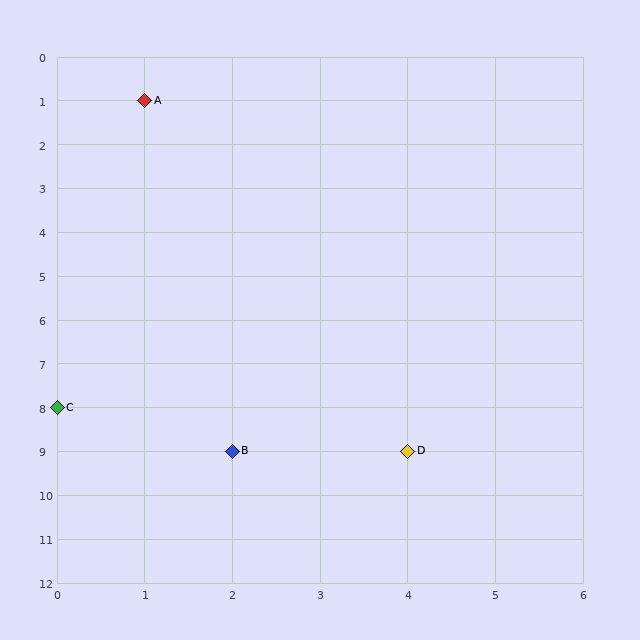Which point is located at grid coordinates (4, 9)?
Point D is at (4, 9).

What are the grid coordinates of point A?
Point A is at grid coordinates (1, 1).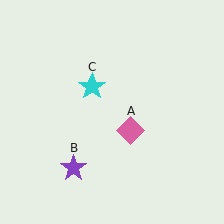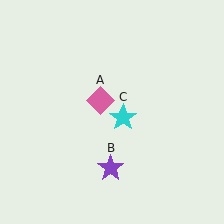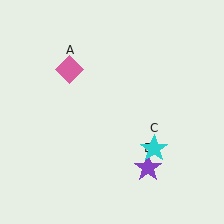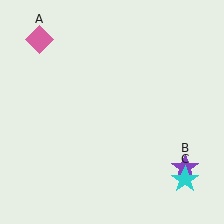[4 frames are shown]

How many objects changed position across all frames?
3 objects changed position: pink diamond (object A), purple star (object B), cyan star (object C).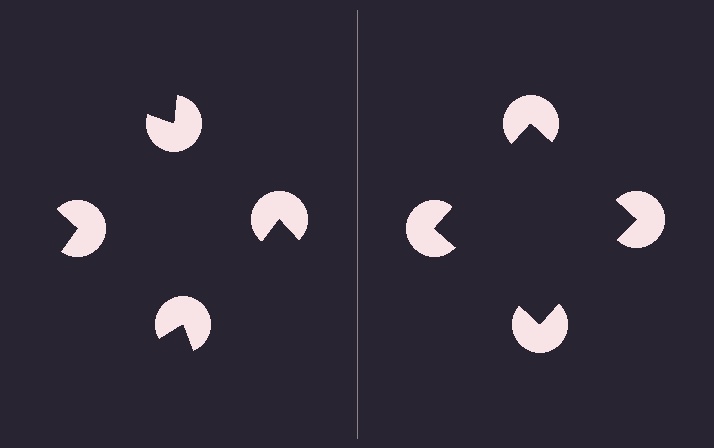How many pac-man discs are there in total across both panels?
8 — 4 on each side.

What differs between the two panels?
The pac-man discs are positioned identically on both sides; only the wedge orientations differ. On the right they align to a square; on the left they are misaligned.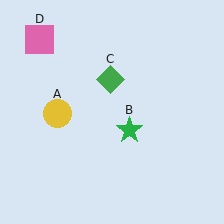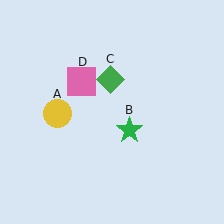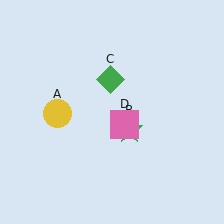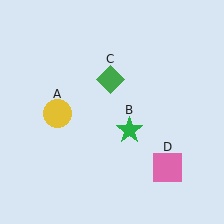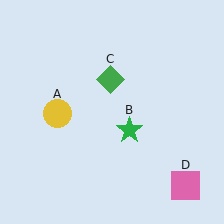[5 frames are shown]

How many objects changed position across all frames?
1 object changed position: pink square (object D).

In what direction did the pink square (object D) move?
The pink square (object D) moved down and to the right.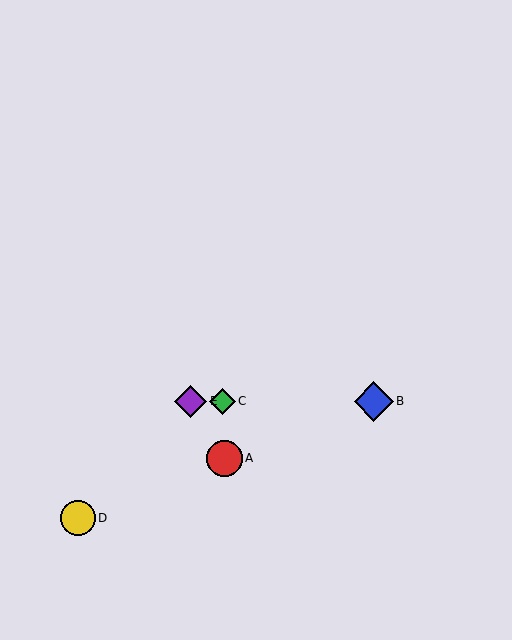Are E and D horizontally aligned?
No, E is at y≈401 and D is at y≈518.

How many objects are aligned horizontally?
3 objects (B, C, E) are aligned horizontally.